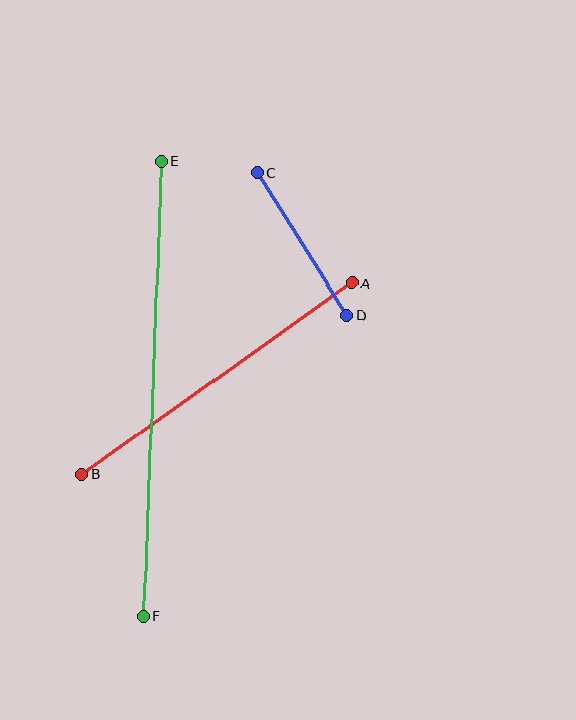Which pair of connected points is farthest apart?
Points E and F are farthest apart.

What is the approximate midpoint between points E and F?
The midpoint is at approximately (152, 389) pixels.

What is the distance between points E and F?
The distance is approximately 455 pixels.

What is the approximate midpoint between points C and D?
The midpoint is at approximately (302, 244) pixels.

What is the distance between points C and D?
The distance is approximately 169 pixels.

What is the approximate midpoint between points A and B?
The midpoint is at approximately (217, 379) pixels.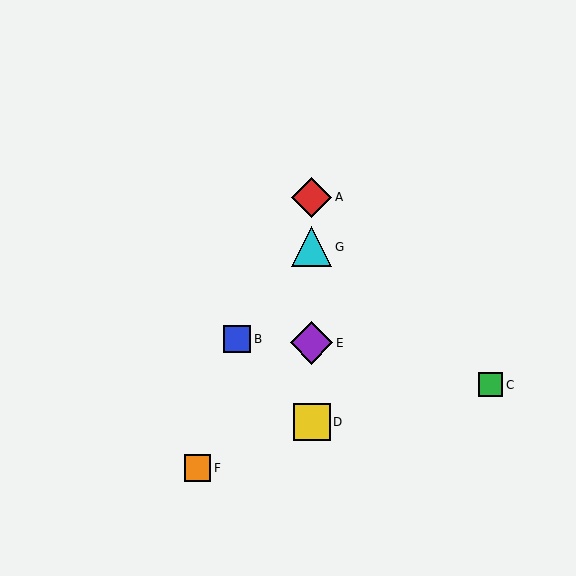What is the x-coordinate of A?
Object A is at x≈312.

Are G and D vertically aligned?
Yes, both are at x≈312.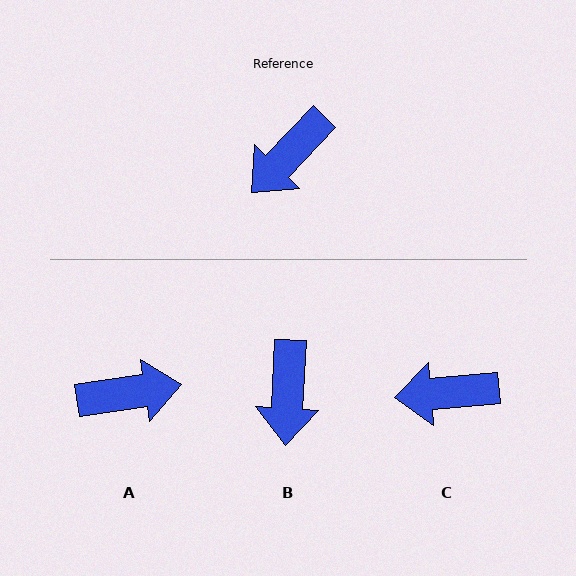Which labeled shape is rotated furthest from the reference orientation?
A, about 142 degrees away.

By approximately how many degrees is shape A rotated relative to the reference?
Approximately 142 degrees counter-clockwise.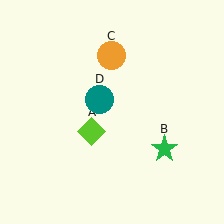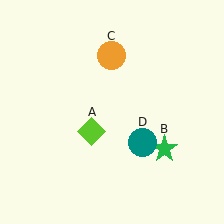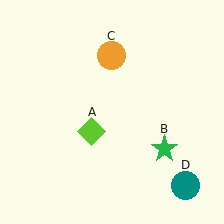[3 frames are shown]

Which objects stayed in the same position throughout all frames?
Lime diamond (object A) and green star (object B) and orange circle (object C) remained stationary.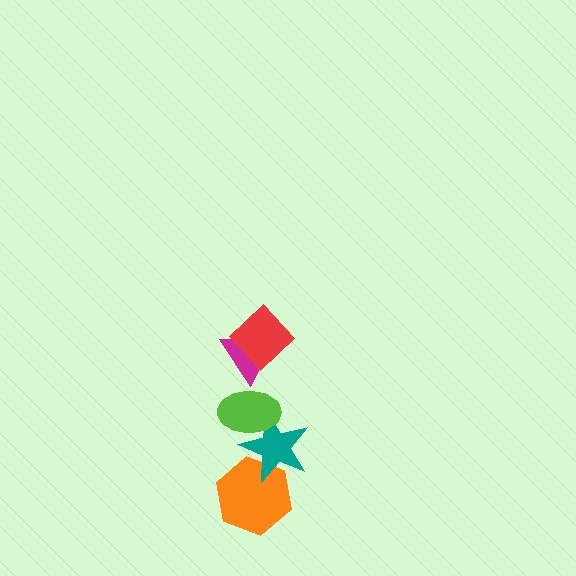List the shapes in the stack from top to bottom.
From top to bottom: the red diamond, the magenta triangle, the lime ellipse, the teal star, the orange hexagon.